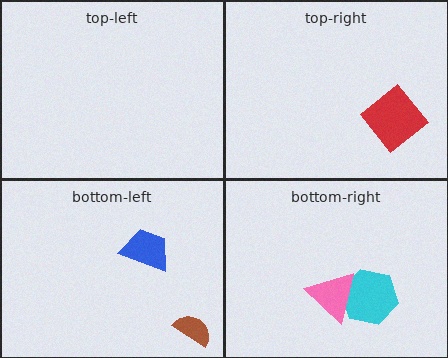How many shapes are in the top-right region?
1.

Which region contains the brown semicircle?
The bottom-left region.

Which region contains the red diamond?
The top-right region.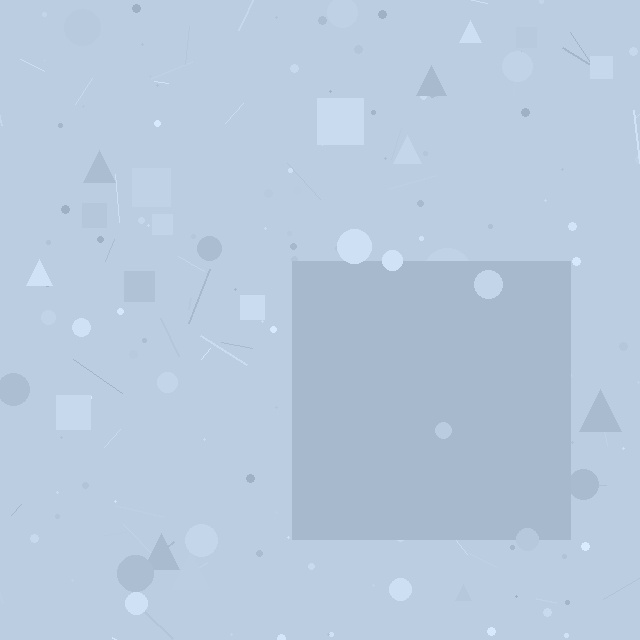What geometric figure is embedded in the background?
A square is embedded in the background.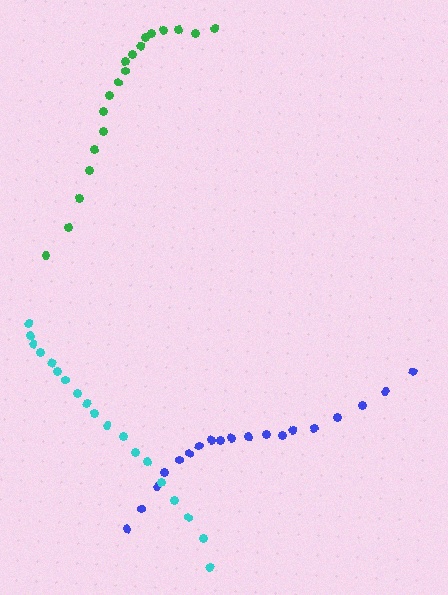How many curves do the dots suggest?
There are 3 distinct paths.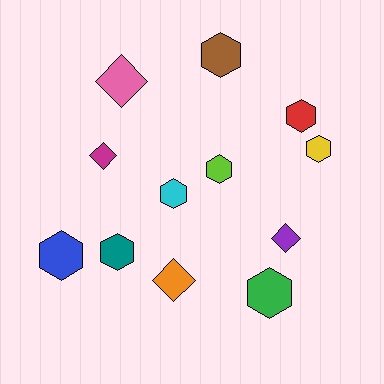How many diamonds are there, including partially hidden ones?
There are 4 diamonds.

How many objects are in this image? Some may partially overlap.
There are 12 objects.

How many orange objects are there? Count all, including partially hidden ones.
There is 1 orange object.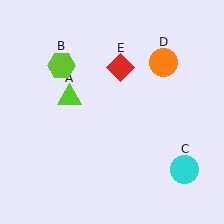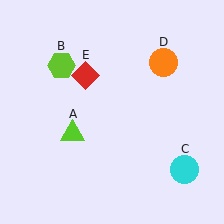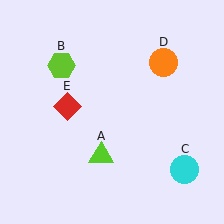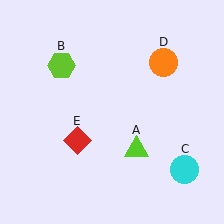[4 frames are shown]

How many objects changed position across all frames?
2 objects changed position: lime triangle (object A), red diamond (object E).